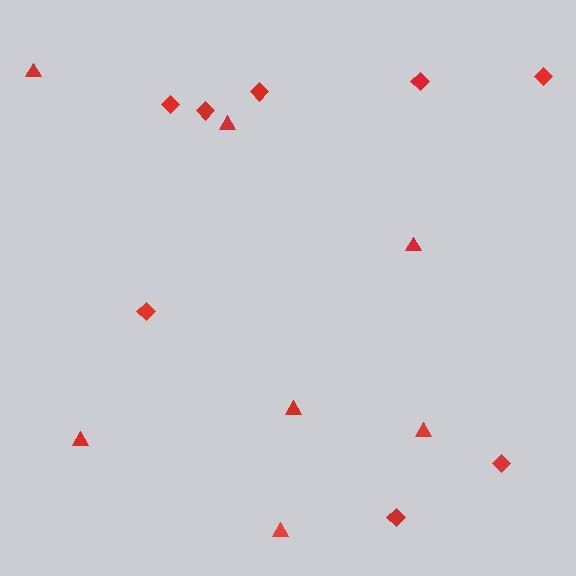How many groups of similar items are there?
There are 2 groups: one group of diamonds (8) and one group of triangles (7).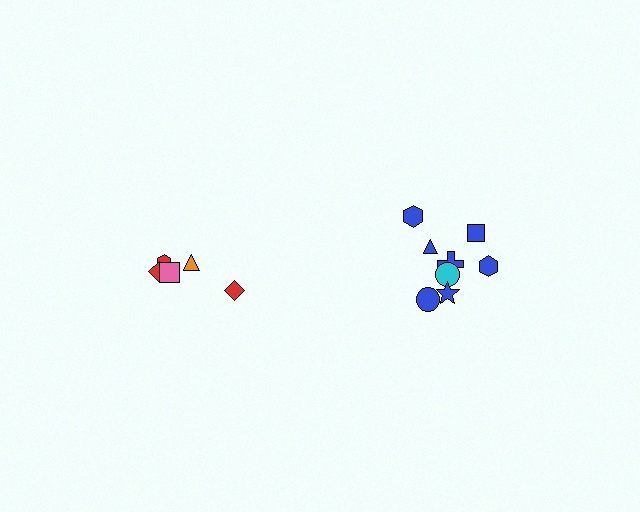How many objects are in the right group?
There are 8 objects.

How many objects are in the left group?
There are 5 objects.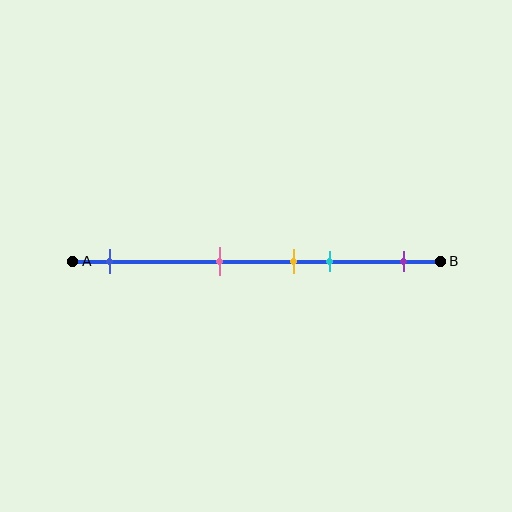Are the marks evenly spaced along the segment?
No, the marks are not evenly spaced.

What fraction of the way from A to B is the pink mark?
The pink mark is approximately 40% (0.4) of the way from A to B.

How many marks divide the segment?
There are 5 marks dividing the segment.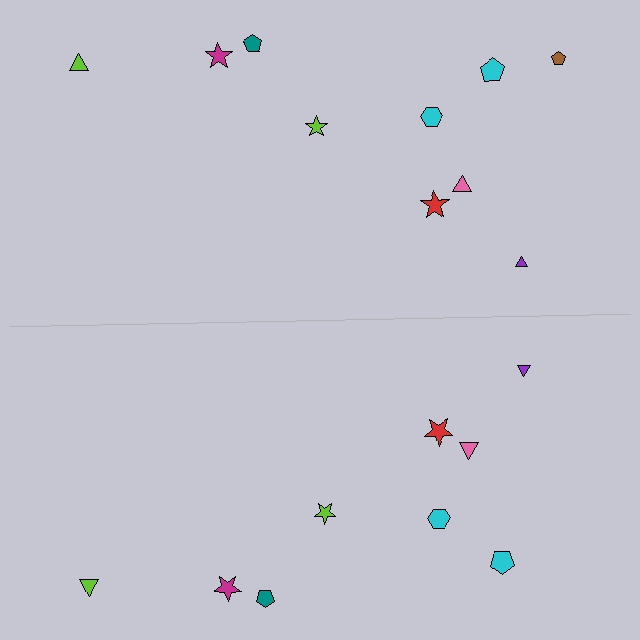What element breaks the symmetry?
A brown pentagon is missing from the bottom side.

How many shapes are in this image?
There are 19 shapes in this image.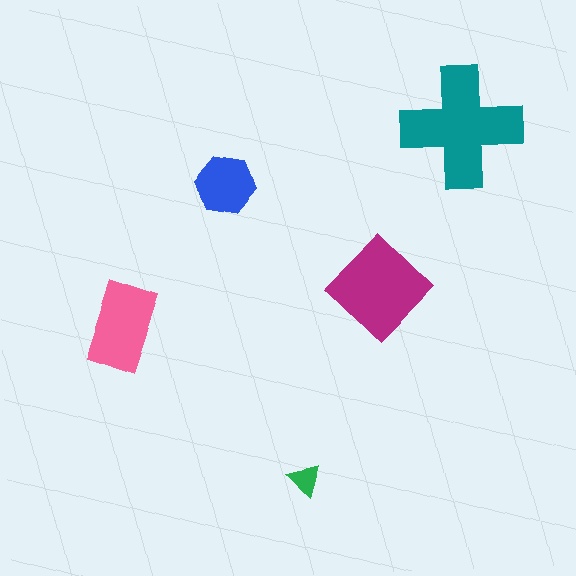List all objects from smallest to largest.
The green triangle, the blue hexagon, the pink rectangle, the magenta diamond, the teal cross.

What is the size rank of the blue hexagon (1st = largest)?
4th.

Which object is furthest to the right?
The teal cross is rightmost.